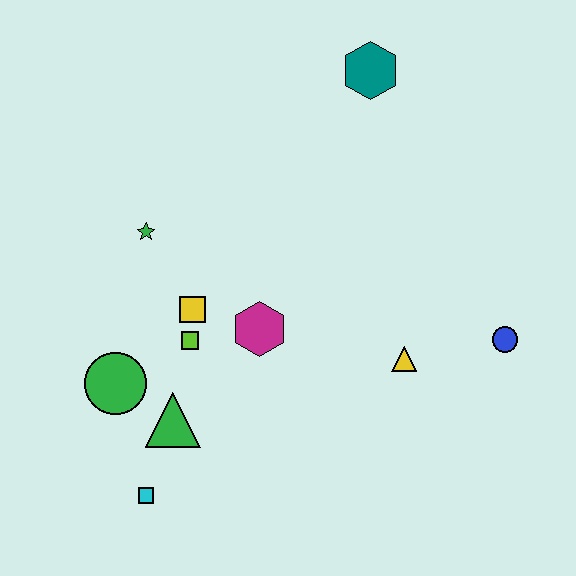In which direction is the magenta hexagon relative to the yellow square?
The magenta hexagon is to the right of the yellow square.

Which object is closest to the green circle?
The green triangle is closest to the green circle.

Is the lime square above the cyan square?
Yes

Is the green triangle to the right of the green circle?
Yes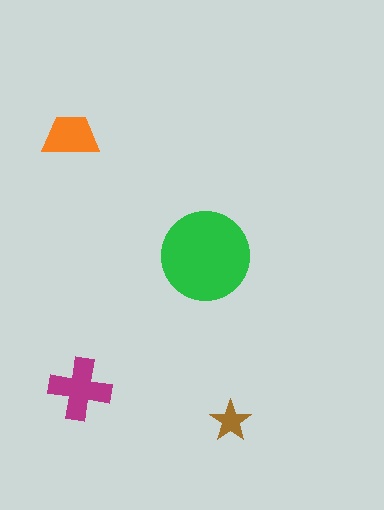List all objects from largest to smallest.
The green circle, the magenta cross, the orange trapezoid, the brown star.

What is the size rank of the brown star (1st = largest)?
4th.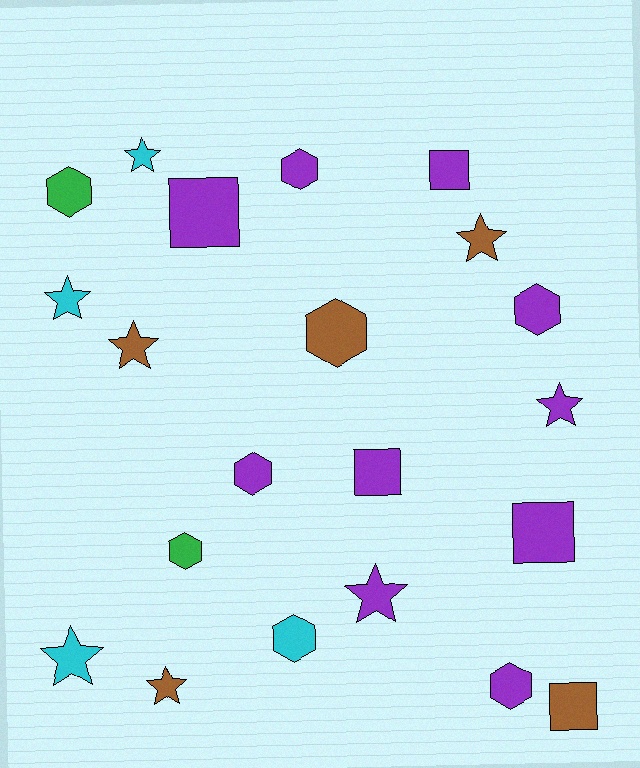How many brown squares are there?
There is 1 brown square.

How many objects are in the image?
There are 21 objects.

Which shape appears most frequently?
Hexagon, with 8 objects.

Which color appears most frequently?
Purple, with 10 objects.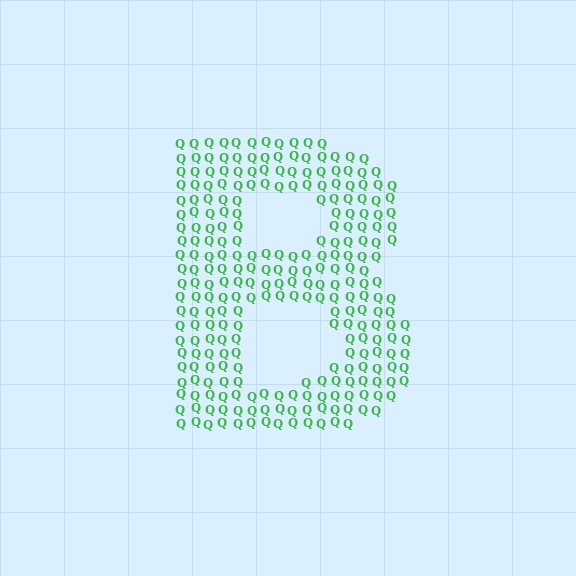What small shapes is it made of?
It is made of small letter Q's.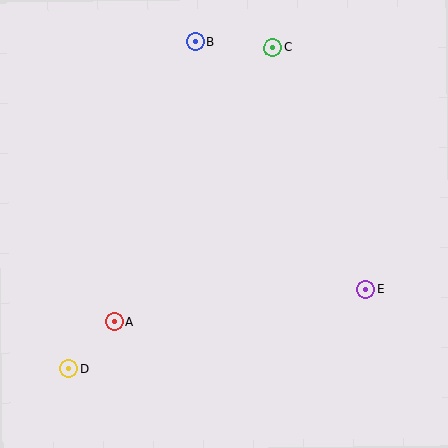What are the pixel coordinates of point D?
Point D is at (68, 368).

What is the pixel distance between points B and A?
The distance between B and A is 291 pixels.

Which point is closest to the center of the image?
Point A at (115, 322) is closest to the center.